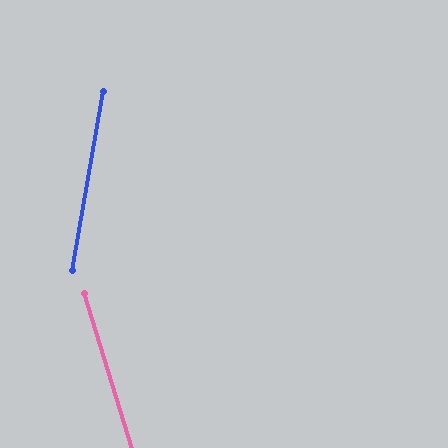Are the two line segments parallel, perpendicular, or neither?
Neither parallel nor perpendicular — they differ by about 27°.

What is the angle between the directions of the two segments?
Approximately 27 degrees.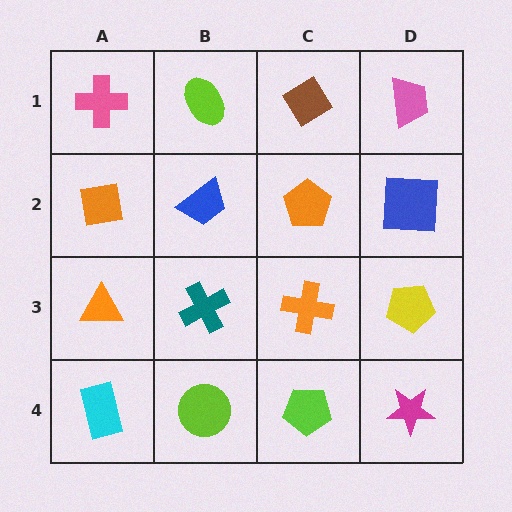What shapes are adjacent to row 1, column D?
A blue square (row 2, column D), a brown diamond (row 1, column C).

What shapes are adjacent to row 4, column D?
A yellow pentagon (row 3, column D), a lime pentagon (row 4, column C).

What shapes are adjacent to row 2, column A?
A pink cross (row 1, column A), an orange triangle (row 3, column A), a blue trapezoid (row 2, column B).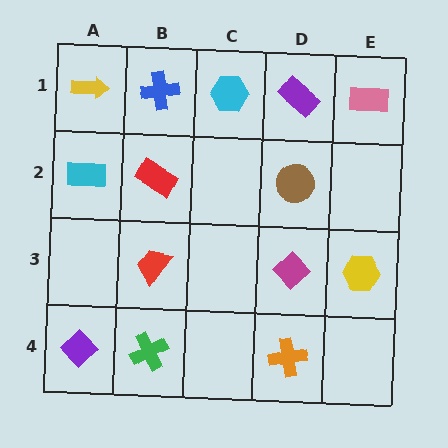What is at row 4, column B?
A green cross.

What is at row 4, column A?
A purple diamond.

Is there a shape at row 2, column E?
No, that cell is empty.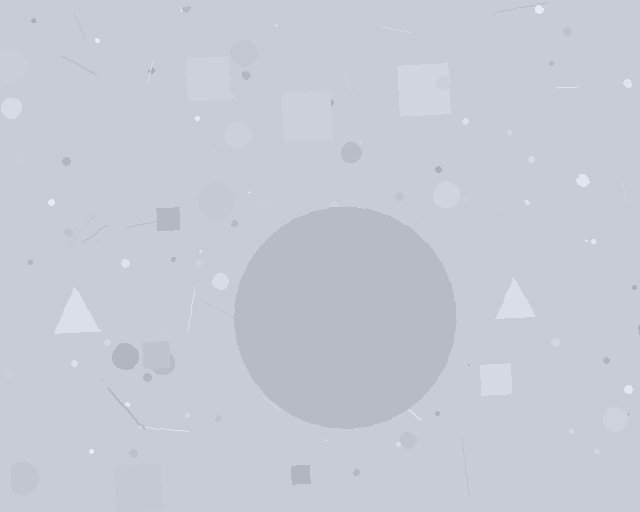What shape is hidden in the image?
A circle is hidden in the image.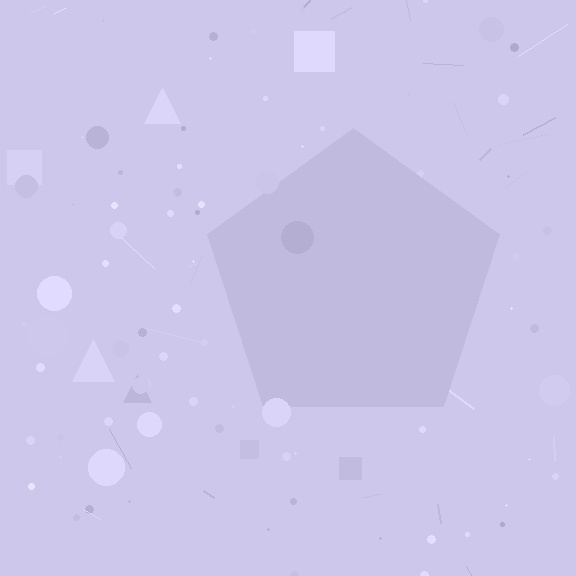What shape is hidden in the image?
A pentagon is hidden in the image.